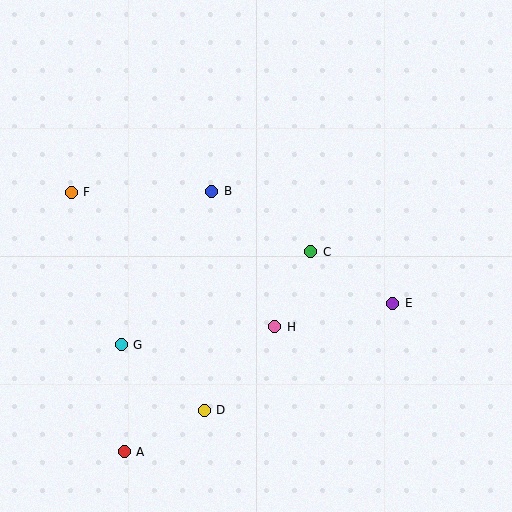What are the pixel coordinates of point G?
Point G is at (121, 345).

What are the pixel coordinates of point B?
Point B is at (212, 191).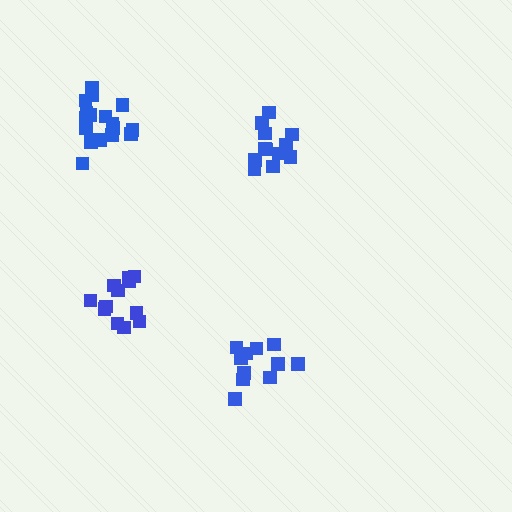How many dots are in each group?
Group 1: 12 dots, Group 2: 12 dots, Group 3: 11 dots, Group 4: 17 dots (52 total).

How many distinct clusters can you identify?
There are 4 distinct clusters.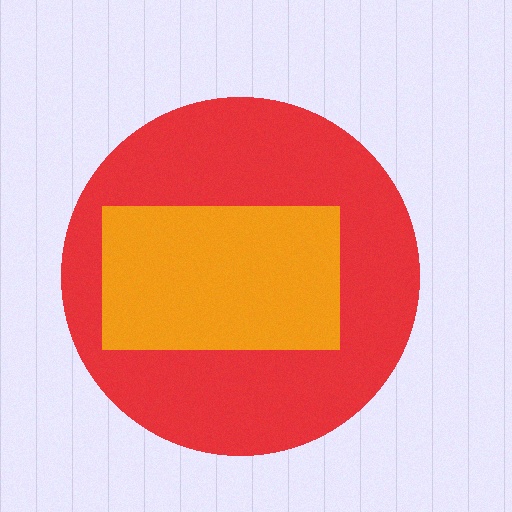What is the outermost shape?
The red circle.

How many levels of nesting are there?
2.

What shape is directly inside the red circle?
The orange rectangle.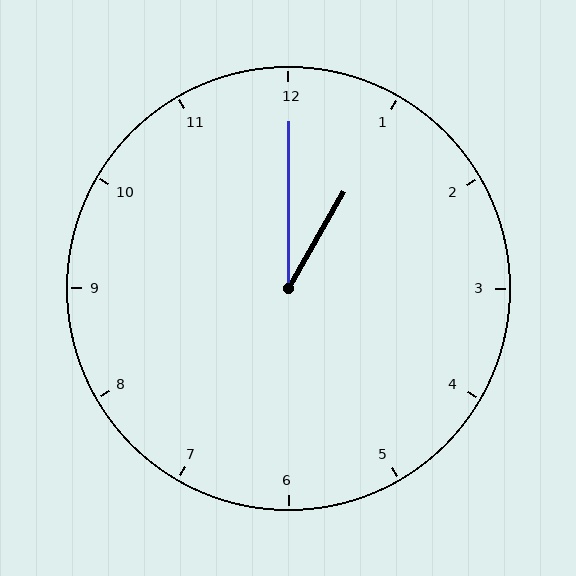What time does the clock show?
1:00.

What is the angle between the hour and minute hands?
Approximately 30 degrees.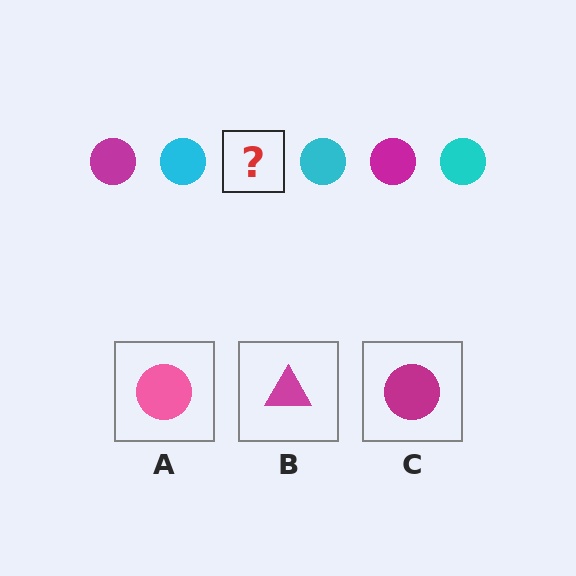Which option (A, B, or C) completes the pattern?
C.